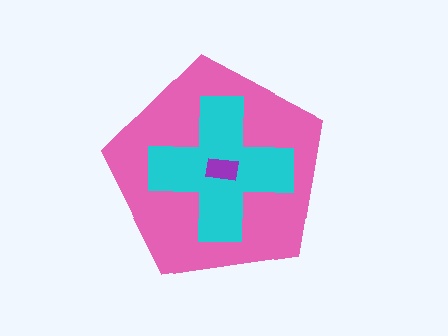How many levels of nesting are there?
3.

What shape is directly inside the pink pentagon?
The cyan cross.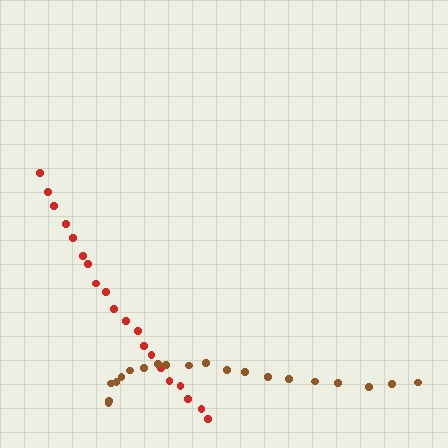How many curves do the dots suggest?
There are 2 distinct paths.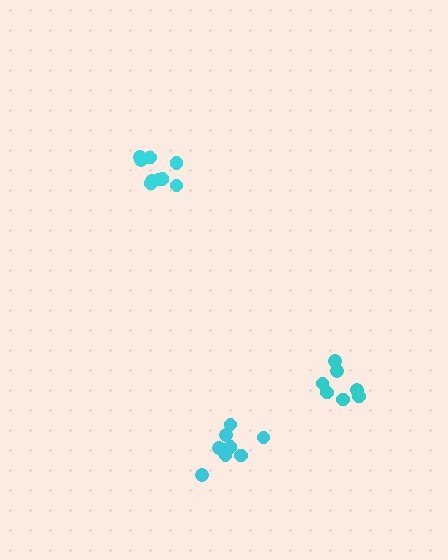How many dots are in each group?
Group 1: 7 dots, Group 2: 9 dots, Group 3: 9 dots (25 total).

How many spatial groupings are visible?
There are 3 spatial groupings.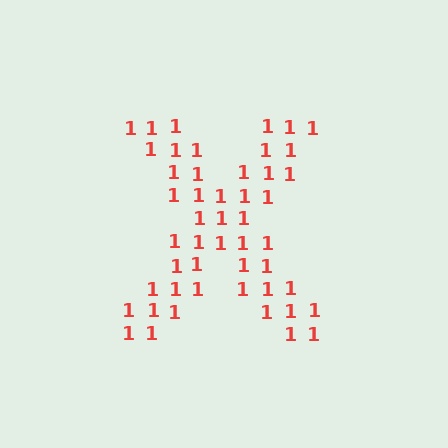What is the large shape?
The large shape is the letter X.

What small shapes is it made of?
It is made of small digit 1's.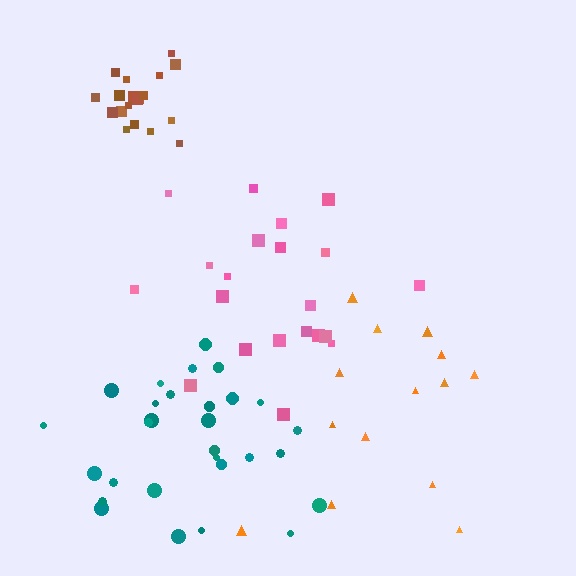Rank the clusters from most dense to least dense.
brown, teal, pink, orange.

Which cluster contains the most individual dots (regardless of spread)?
Teal (30).